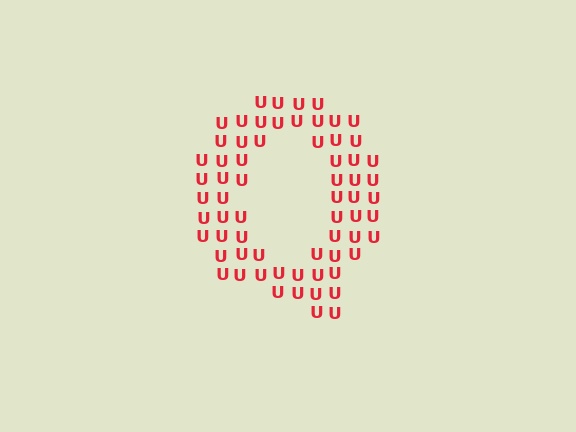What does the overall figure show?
The overall figure shows the letter Q.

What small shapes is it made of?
It is made of small letter U's.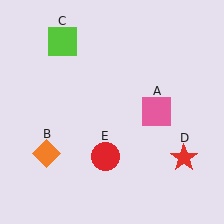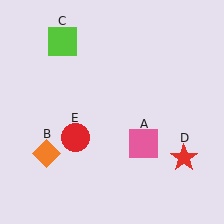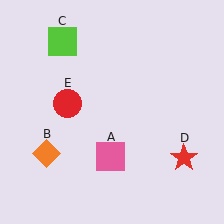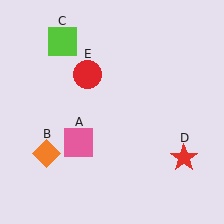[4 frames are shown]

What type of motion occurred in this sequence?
The pink square (object A), red circle (object E) rotated clockwise around the center of the scene.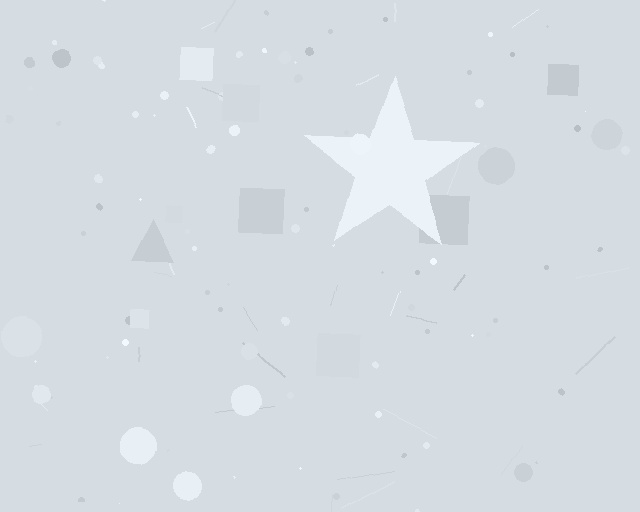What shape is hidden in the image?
A star is hidden in the image.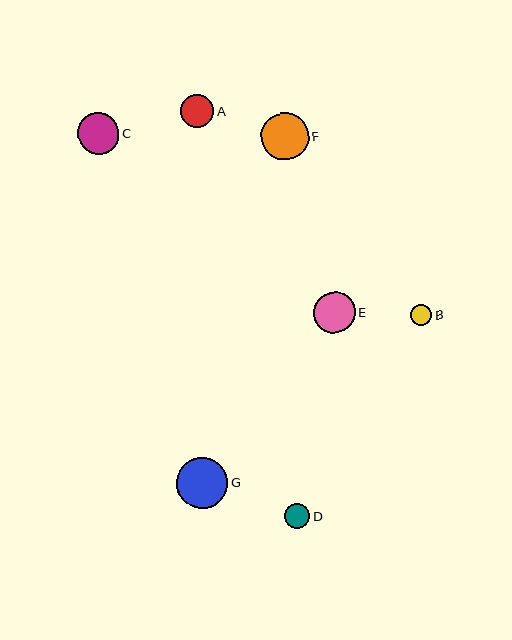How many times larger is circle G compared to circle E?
Circle G is approximately 1.2 times the size of circle E.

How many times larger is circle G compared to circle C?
Circle G is approximately 1.2 times the size of circle C.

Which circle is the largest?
Circle G is the largest with a size of approximately 51 pixels.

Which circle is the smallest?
Circle B is the smallest with a size of approximately 21 pixels.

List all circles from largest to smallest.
From largest to smallest: G, F, C, E, A, D, B.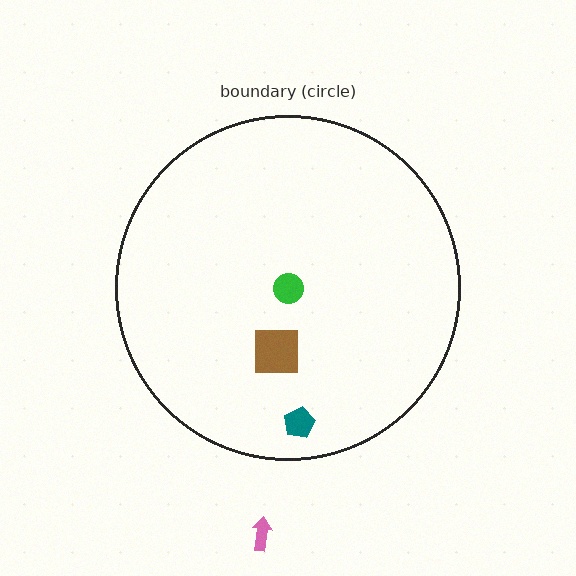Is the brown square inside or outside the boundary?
Inside.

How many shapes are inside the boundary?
3 inside, 1 outside.